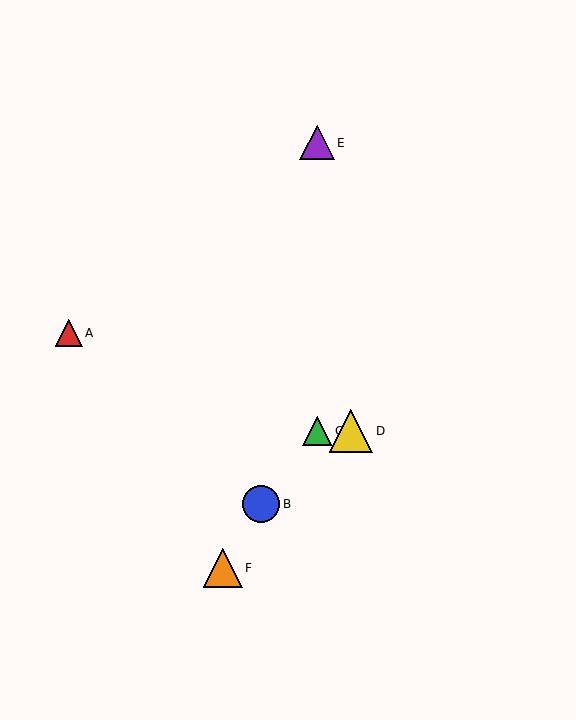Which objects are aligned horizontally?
Objects C, D are aligned horizontally.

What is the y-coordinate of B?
Object B is at y≈504.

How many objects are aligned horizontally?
2 objects (C, D) are aligned horizontally.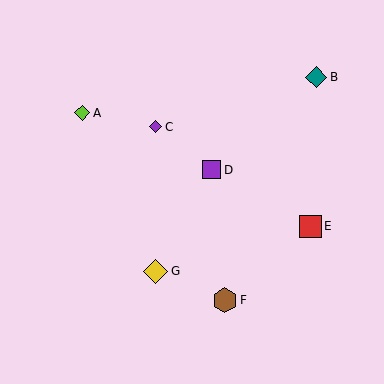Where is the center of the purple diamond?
The center of the purple diamond is at (156, 127).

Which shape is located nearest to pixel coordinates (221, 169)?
The purple square (labeled D) at (212, 170) is nearest to that location.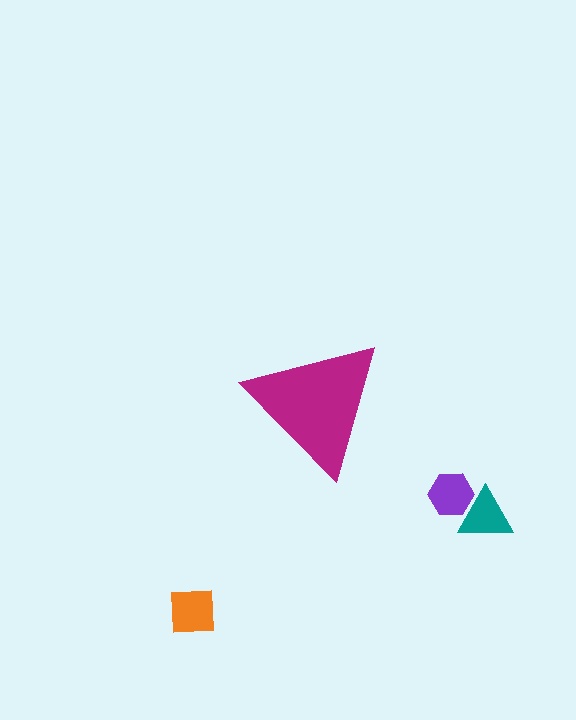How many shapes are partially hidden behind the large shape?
0 shapes are partially hidden.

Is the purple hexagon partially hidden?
No, the purple hexagon is fully visible.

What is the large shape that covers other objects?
A magenta triangle.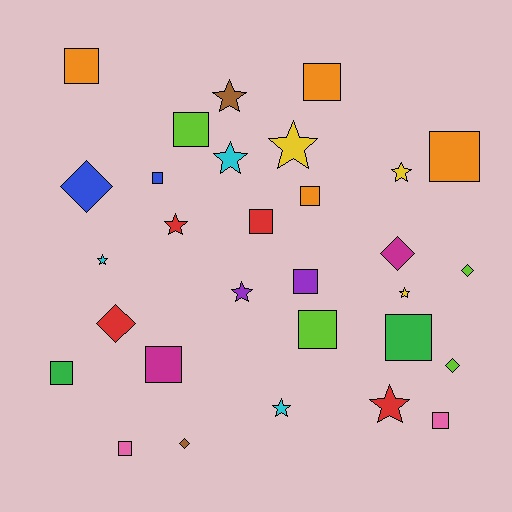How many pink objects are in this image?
There are 2 pink objects.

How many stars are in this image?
There are 10 stars.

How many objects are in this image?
There are 30 objects.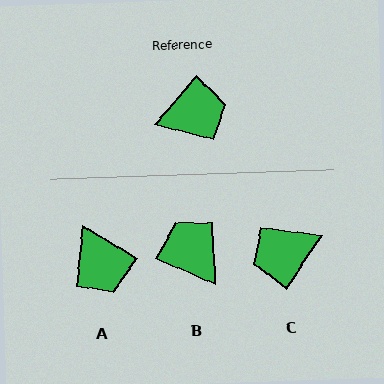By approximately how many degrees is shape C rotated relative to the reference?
Approximately 173 degrees clockwise.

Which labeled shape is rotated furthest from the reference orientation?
C, about 173 degrees away.